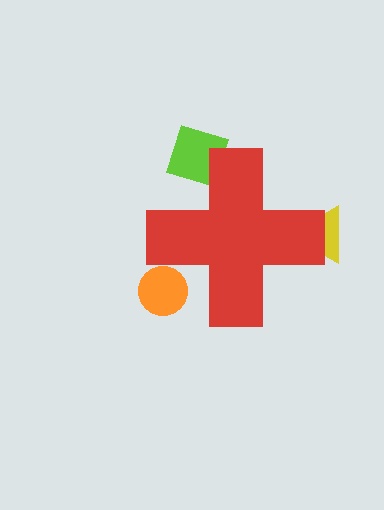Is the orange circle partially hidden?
Yes, the orange circle is partially hidden behind the red cross.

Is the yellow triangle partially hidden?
Yes, the yellow triangle is partially hidden behind the red cross.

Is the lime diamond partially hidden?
Yes, the lime diamond is partially hidden behind the red cross.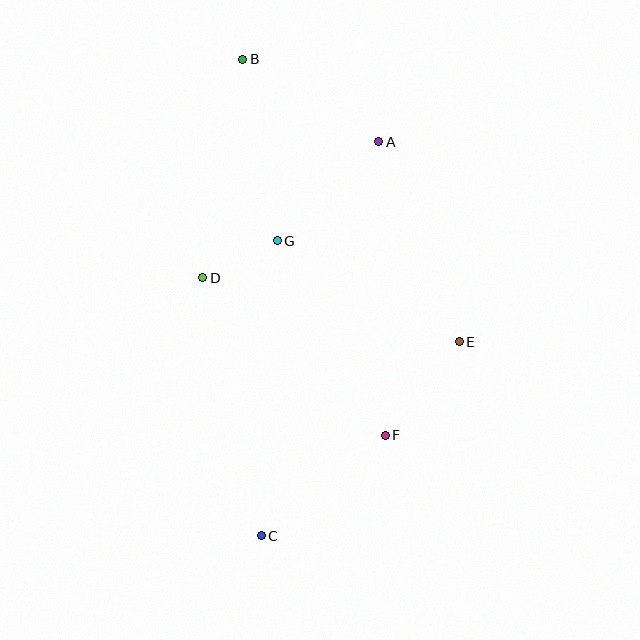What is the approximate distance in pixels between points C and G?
The distance between C and G is approximately 296 pixels.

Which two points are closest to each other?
Points D and G are closest to each other.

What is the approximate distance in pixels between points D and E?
The distance between D and E is approximately 265 pixels.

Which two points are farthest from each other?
Points B and C are farthest from each other.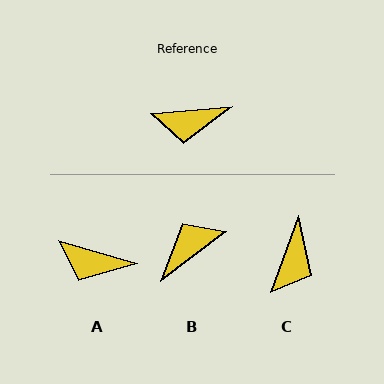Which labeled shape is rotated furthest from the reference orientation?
B, about 148 degrees away.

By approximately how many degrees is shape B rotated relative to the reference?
Approximately 148 degrees clockwise.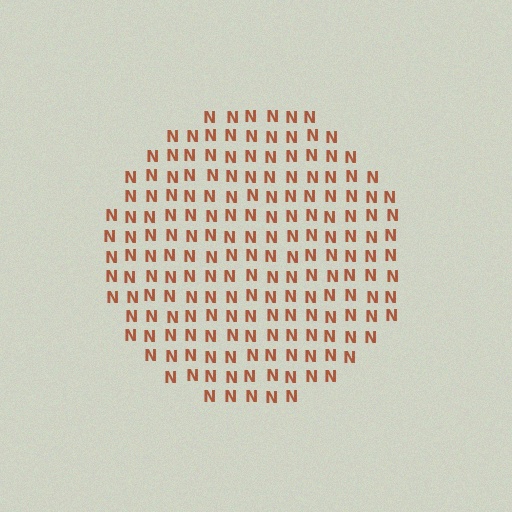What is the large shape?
The large shape is a circle.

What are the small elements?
The small elements are letter N's.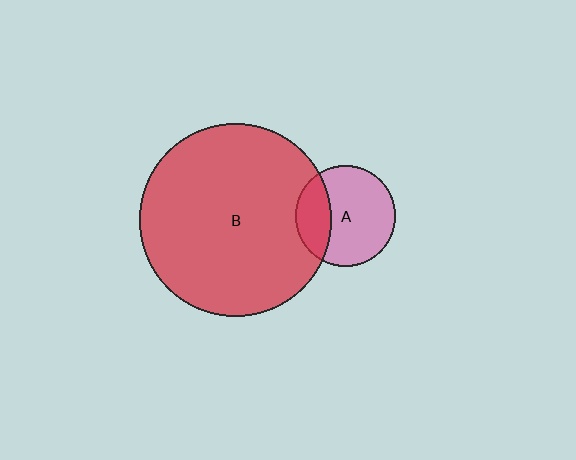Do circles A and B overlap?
Yes.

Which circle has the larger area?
Circle B (red).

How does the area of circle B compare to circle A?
Approximately 3.7 times.